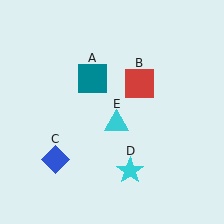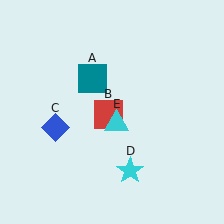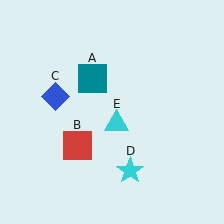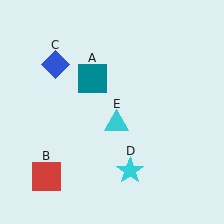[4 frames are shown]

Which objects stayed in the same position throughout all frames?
Teal square (object A) and cyan star (object D) and cyan triangle (object E) remained stationary.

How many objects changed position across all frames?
2 objects changed position: red square (object B), blue diamond (object C).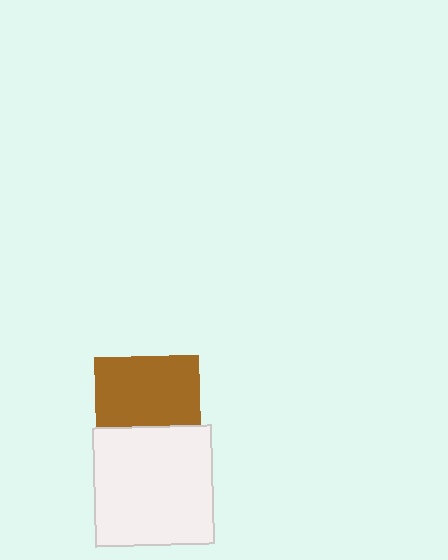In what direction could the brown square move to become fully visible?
The brown square could move up. That would shift it out from behind the white square entirely.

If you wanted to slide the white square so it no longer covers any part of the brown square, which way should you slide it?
Slide it down — that is the most direct way to separate the two shapes.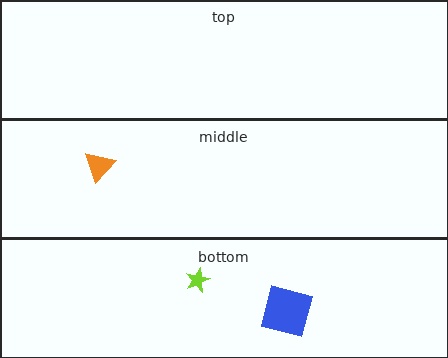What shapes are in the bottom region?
The blue square, the lime star.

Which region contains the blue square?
The bottom region.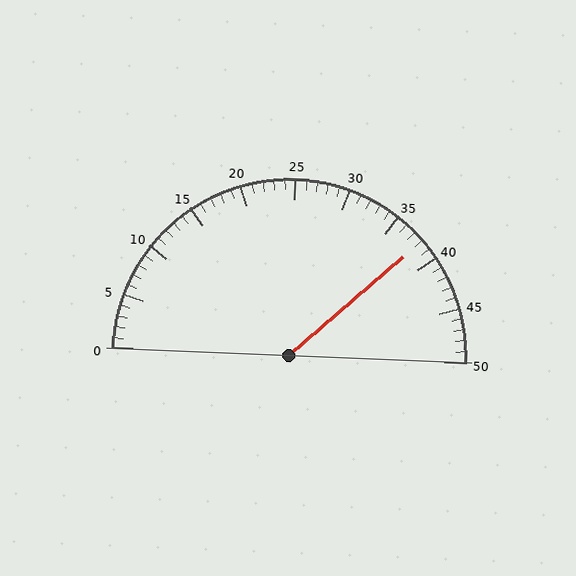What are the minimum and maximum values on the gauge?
The gauge ranges from 0 to 50.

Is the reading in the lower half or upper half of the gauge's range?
The reading is in the upper half of the range (0 to 50).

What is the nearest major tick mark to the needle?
The nearest major tick mark is 40.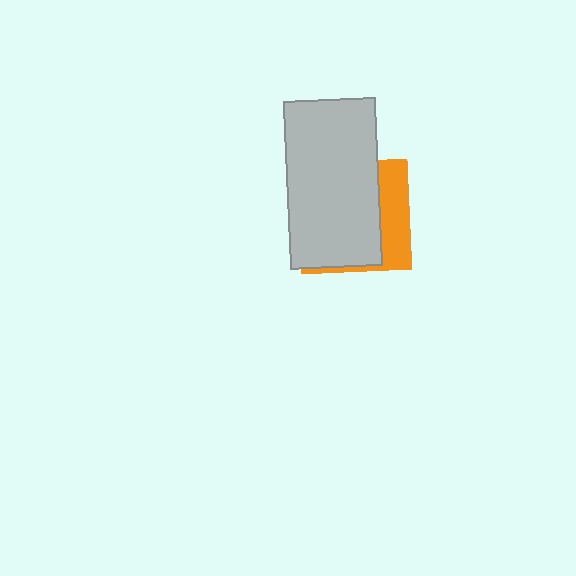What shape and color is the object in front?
The object in front is a light gray rectangle.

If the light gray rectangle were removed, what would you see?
You would see the complete orange square.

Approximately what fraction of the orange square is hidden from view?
Roughly 69% of the orange square is hidden behind the light gray rectangle.